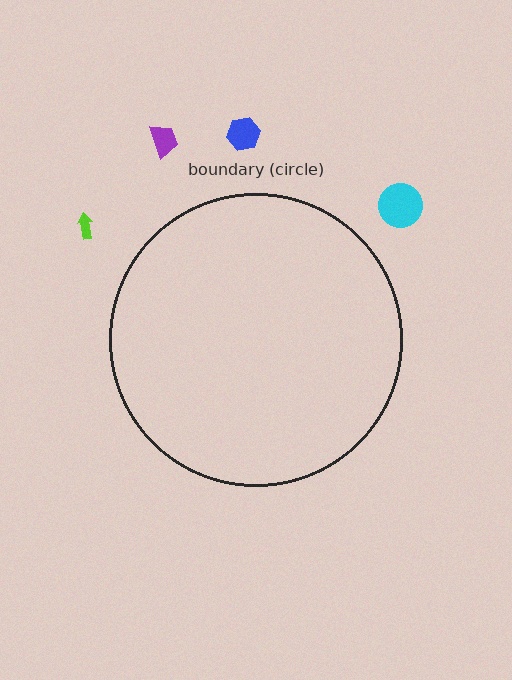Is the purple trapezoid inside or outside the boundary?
Outside.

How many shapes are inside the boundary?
0 inside, 4 outside.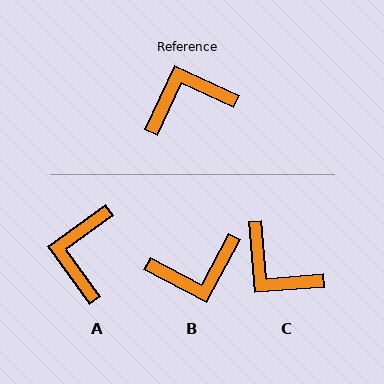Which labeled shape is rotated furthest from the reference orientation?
B, about 177 degrees away.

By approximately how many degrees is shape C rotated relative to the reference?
Approximately 120 degrees counter-clockwise.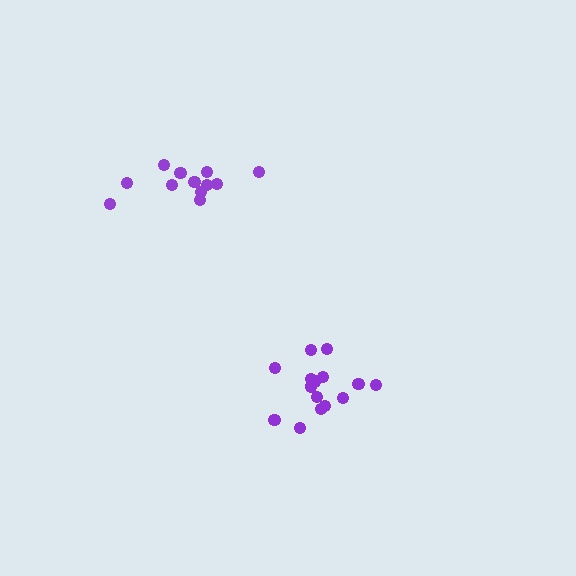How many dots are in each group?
Group 1: 15 dots, Group 2: 12 dots (27 total).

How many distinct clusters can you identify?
There are 2 distinct clusters.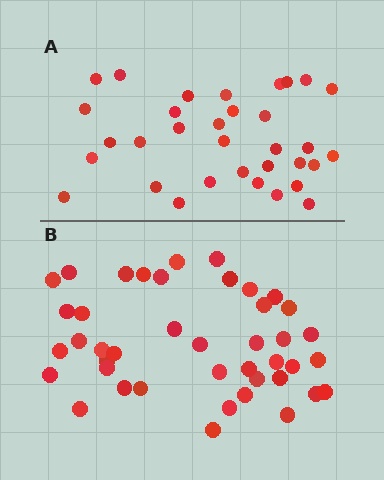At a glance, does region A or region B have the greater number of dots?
Region B (the bottom region) has more dots.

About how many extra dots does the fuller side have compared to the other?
Region B has roughly 8 or so more dots than region A.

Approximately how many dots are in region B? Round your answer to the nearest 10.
About 40 dots. (The exact count is 42, which rounds to 40.)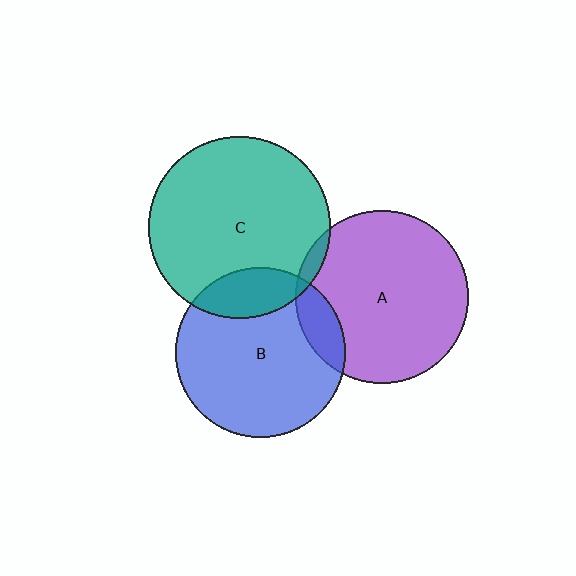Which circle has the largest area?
Circle C (teal).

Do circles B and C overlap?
Yes.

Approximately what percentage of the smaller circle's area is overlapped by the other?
Approximately 20%.